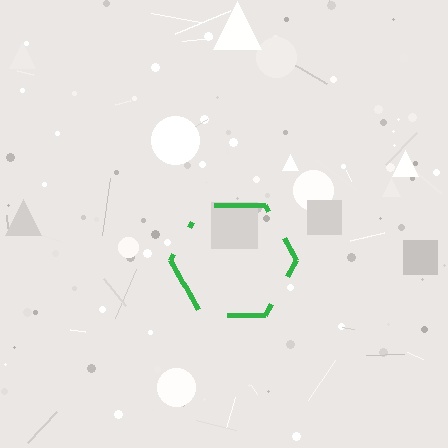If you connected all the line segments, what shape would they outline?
They would outline a hexagon.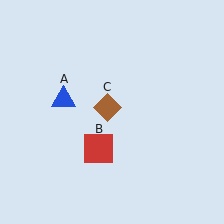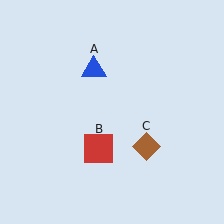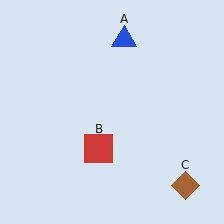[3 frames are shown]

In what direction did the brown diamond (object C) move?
The brown diamond (object C) moved down and to the right.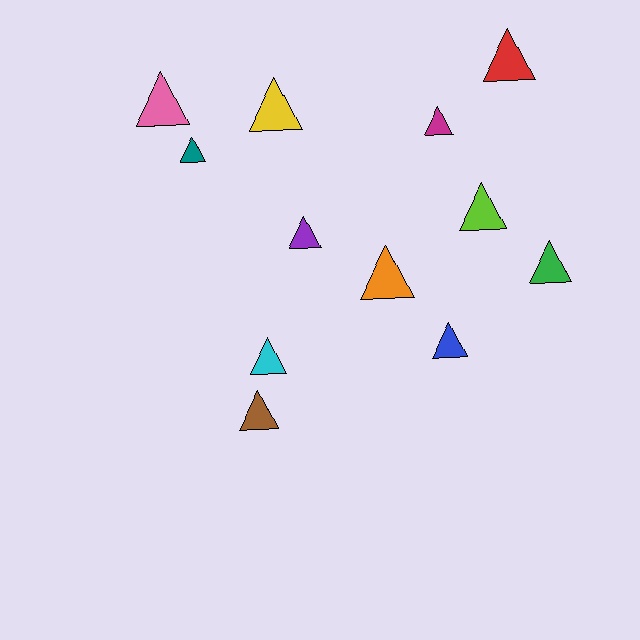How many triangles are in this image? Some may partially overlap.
There are 12 triangles.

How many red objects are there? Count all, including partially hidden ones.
There is 1 red object.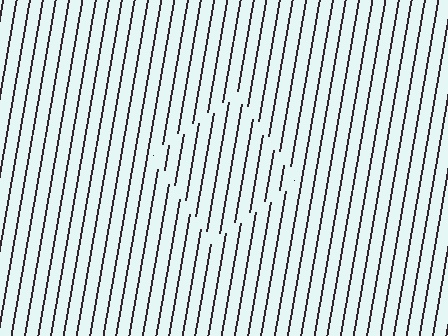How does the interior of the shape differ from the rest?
The interior of the shape contains the same grating, shifted by half a period — the contour is defined by the phase discontinuity where line-ends from the inner and outer gratings abut.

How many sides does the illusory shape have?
4 sides — the line-ends trace a square.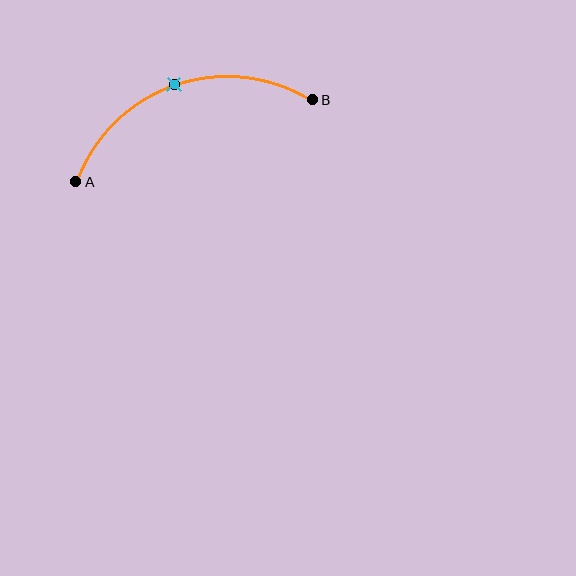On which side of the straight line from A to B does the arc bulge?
The arc bulges above the straight line connecting A and B.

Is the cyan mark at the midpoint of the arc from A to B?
Yes. The cyan mark lies on the arc at equal arc-length from both A and B — it is the arc midpoint.